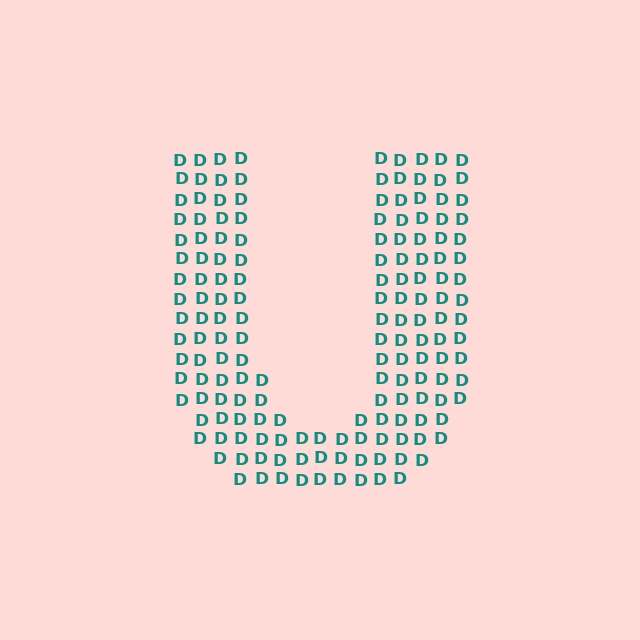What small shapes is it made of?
It is made of small letter D's.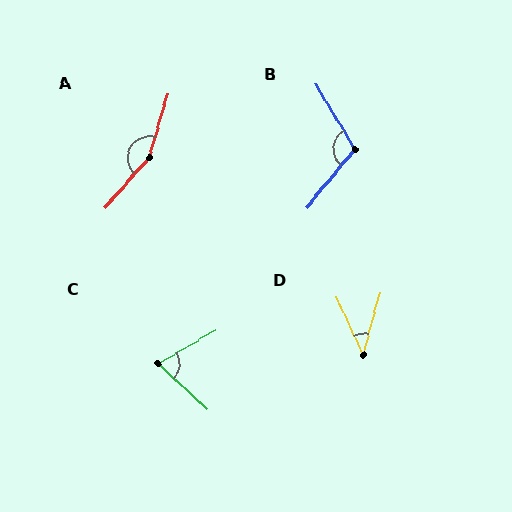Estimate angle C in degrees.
Approximately 73 degrees.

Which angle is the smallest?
D, at approximately 40 degrees.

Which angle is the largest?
A, at approximately 155 degrees.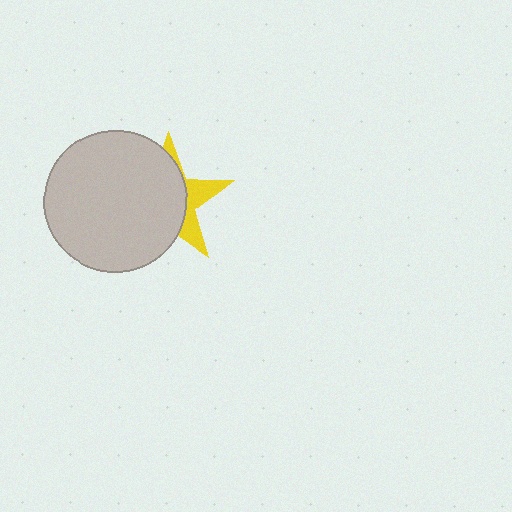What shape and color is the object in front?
The object in front is a light gray circle.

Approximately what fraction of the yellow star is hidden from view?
Roughly 69% of the yellow star is hidden behind the light gray circle.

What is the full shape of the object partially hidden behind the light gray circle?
The partially hidden object is a yellow star.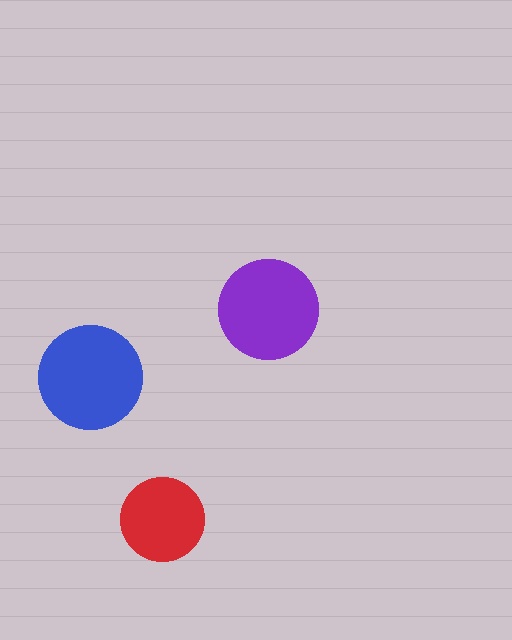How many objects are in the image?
There are 3 objects in the image.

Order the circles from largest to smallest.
the blue one, the purple one, the red one.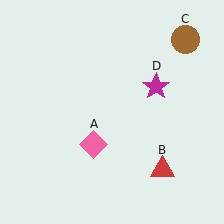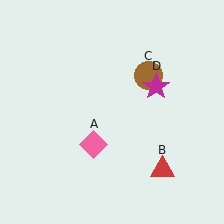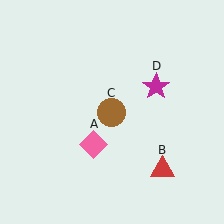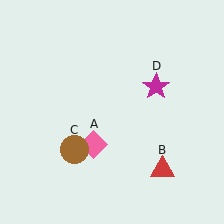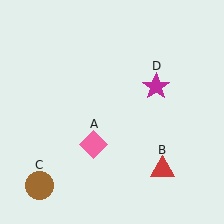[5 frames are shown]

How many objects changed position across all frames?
1 object changed position: brown circle (object C).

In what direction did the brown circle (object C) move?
The brown circle (object C) moved down and to the left.